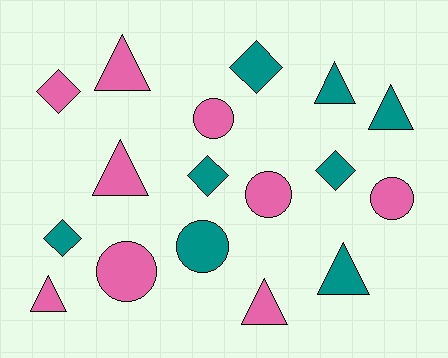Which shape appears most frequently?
Triangle, with 7 objects.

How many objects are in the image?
There are 17 objects.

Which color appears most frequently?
Pink, with 9 objects.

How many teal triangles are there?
There are 3 teal triangles.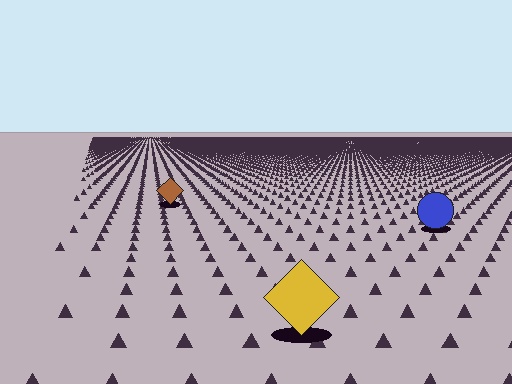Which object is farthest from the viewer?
The brown diamond is farthest from the viewer. It appears smaller and the ground texture around it is denser.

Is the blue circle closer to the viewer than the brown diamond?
Yes. The blue circle is closer — you can tell from the texture gradient: the ground texture is coarser near it.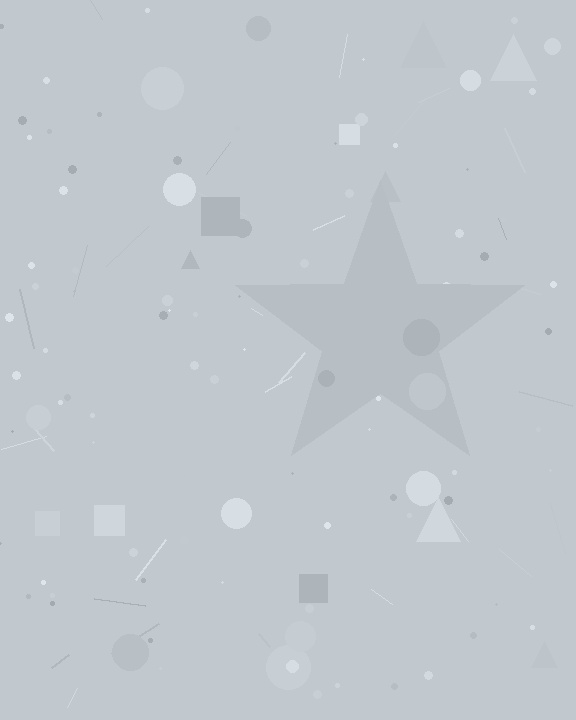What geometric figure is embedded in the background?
A star is embedded in the background.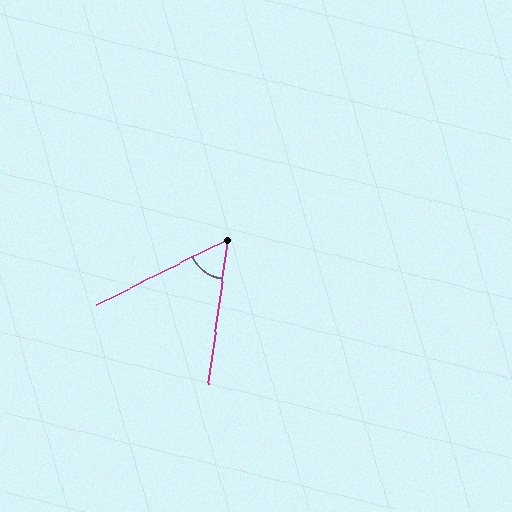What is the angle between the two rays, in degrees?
Approximately 56 degrees.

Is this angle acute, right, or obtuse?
It is acute.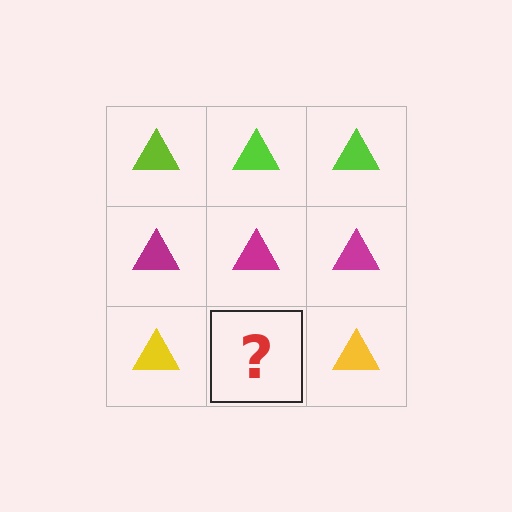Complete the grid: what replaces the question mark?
The question mark should be replaced with a yellow triangle.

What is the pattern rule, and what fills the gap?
The rule is that each row has a consistent color. The gap should be filled with a yellow triangle.